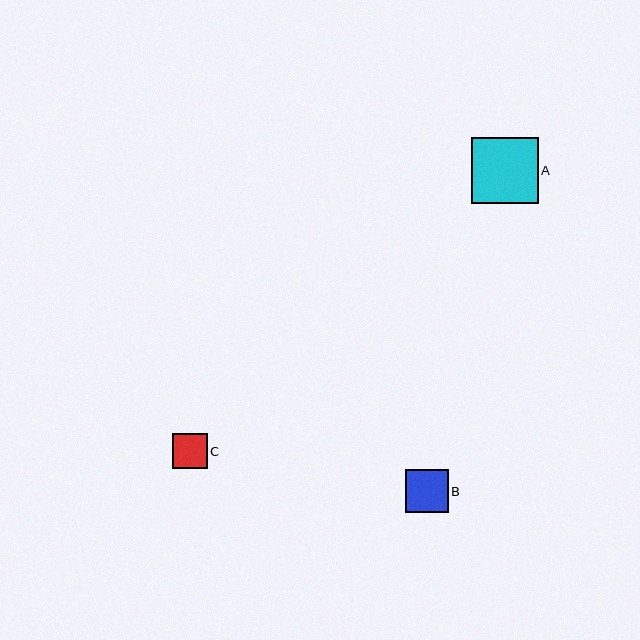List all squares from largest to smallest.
From largest to smallest: A, B, C.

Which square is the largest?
Square A is the largest with a size of approximately 66 pixels.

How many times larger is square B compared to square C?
Square B is approximately 1.2 times the size of square C.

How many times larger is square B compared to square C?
Square B is approximately 1.2 times the size of square C.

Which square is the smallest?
Square C is the smallest with a size of approximately 35 pixels.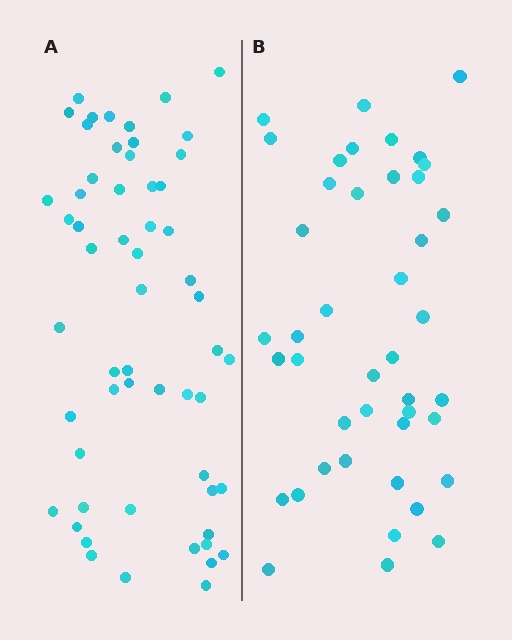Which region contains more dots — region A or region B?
Region A (the left region) has more dots.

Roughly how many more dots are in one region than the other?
Region A has approximately 15 more dots than region B.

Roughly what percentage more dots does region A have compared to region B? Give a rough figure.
About 35% more.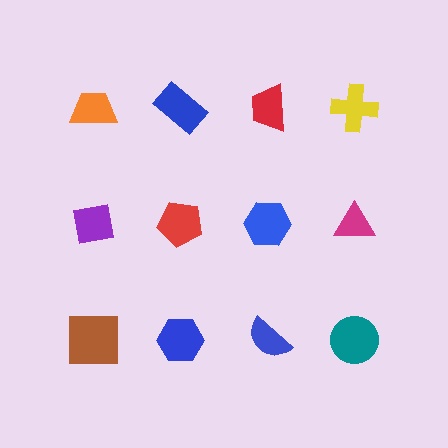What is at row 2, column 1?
A purple square.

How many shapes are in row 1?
4 shapes.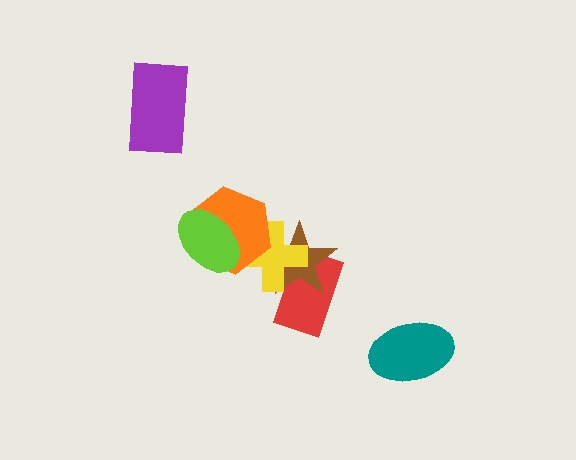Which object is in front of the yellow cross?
The orange hexagon is in front of the yellow cross.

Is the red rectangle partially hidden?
Yes, it is partially covered by another shape.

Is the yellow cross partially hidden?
Yes, it is partially covered by another shape.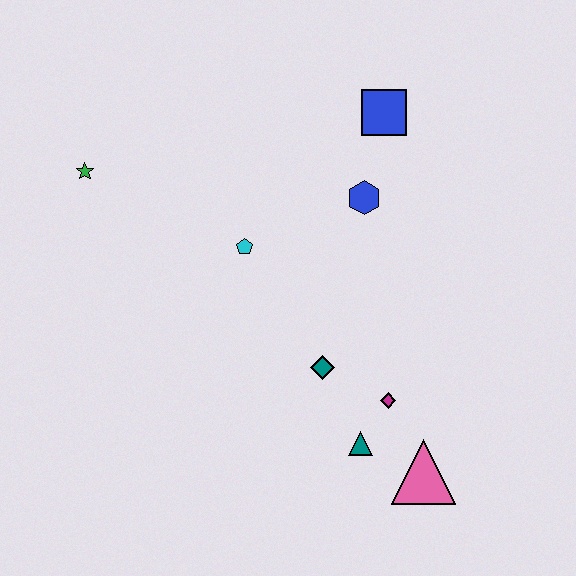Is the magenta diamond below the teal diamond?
Yes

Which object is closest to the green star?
The cyan pentagon is closest to the green star.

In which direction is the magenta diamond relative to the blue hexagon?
The magenta diamond is below the blue hexagon.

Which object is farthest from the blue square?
The pink triangle is farthest from the blue square.